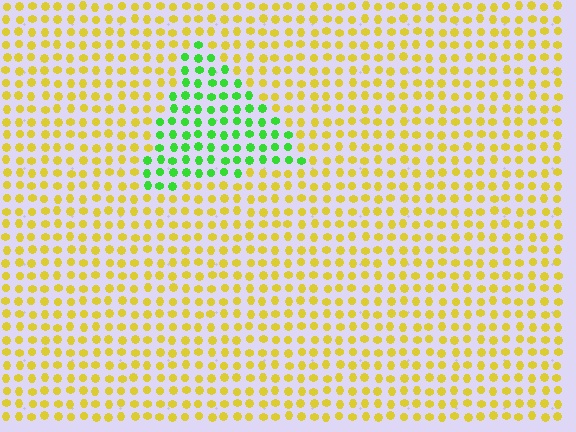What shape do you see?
I see a triangle.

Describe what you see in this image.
The image is filled with small yellow elements in a uniform arrangement. A triangle-shaped region is visible where the elements are tinted to a slightly different hue, forming a subtle color boundary.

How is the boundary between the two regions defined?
The boundary is defined purely by a slight shift in hue (about 64 degrees). Spacing, size, and orientation are identical on both sides.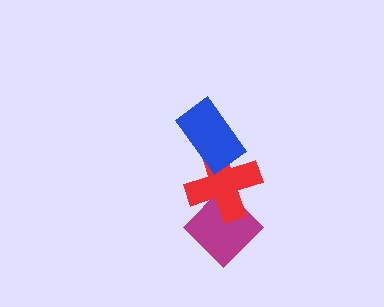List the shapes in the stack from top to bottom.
From top to bottom: the blue rectangle, the red cross, the magenta diamond.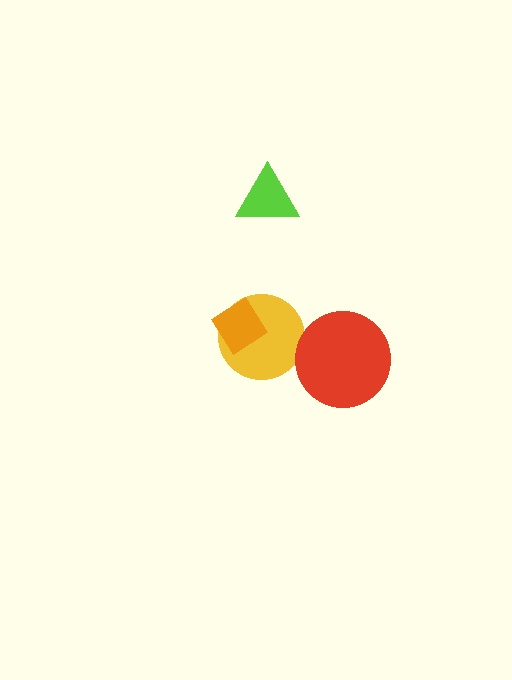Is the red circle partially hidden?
No, no other shape covers it.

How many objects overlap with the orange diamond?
1 object overlaps with the orange diamond.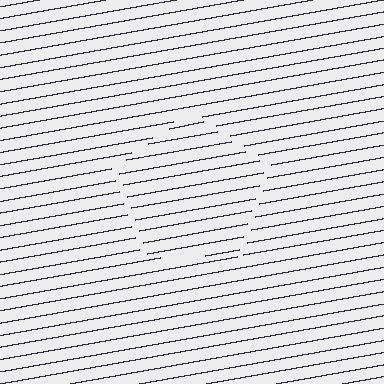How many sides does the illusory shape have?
5 sides — the line-ends trace a pentagon.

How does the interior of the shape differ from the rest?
The interior of the shape contains the same grating, shifted by half a period — the contour is defined by the phase discontinuity where line-ends from the inner and outer gratings abut.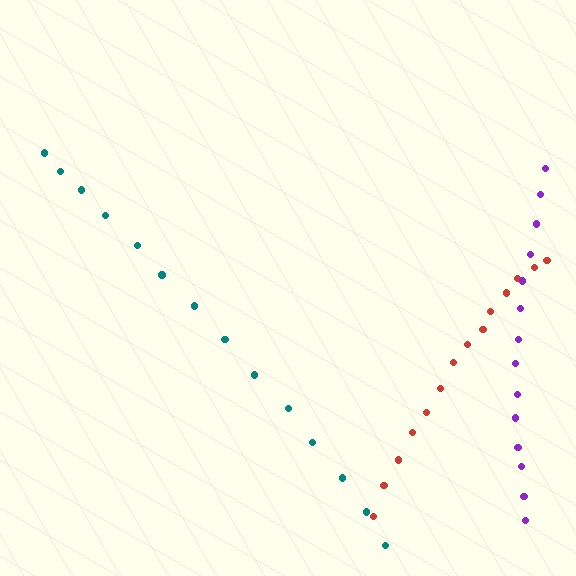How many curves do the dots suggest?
There are 3 distinct paths.